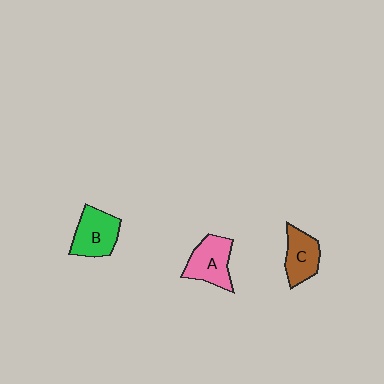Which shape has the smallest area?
Shape C (brown).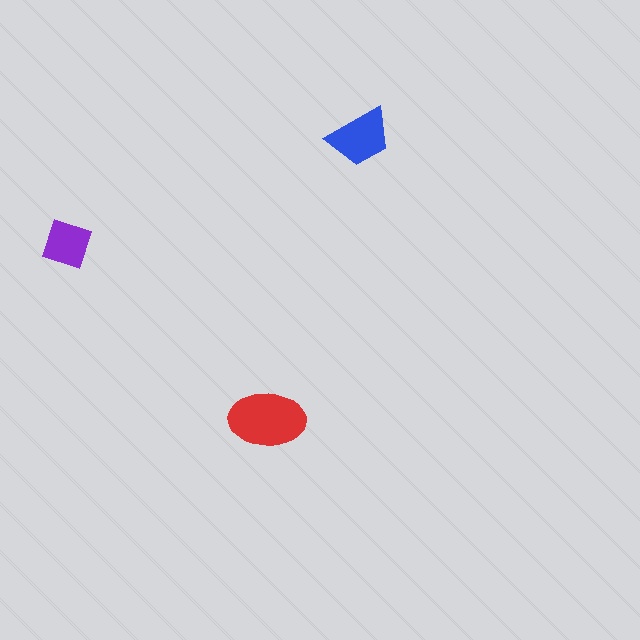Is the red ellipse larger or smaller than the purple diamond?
Larger.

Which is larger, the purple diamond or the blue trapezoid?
The blue trapezoid.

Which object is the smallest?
The purple diamond.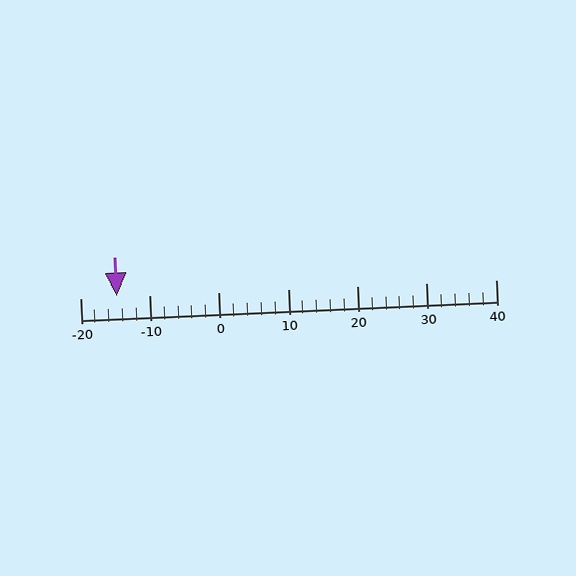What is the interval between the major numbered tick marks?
The major tick marks are spaced 10 units apart.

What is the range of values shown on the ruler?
The ruler shows values from -20 to 40.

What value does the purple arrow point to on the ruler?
The purple arrow points to approximately -15.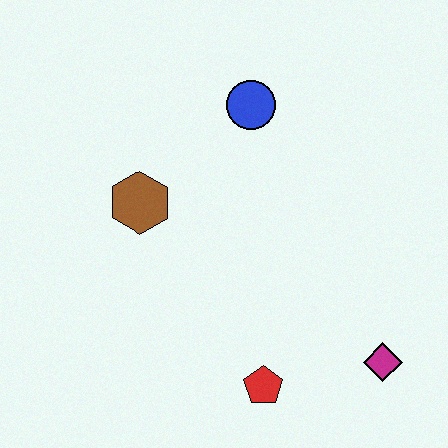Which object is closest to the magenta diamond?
The red pentagon is closest to the magenta diamond.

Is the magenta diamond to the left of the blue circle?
No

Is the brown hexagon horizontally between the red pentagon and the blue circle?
No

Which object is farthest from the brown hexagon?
The magenta diamond is farthest from the brown hexagon.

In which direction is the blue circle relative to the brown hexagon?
The blue circle is to the right of the brown hexagon.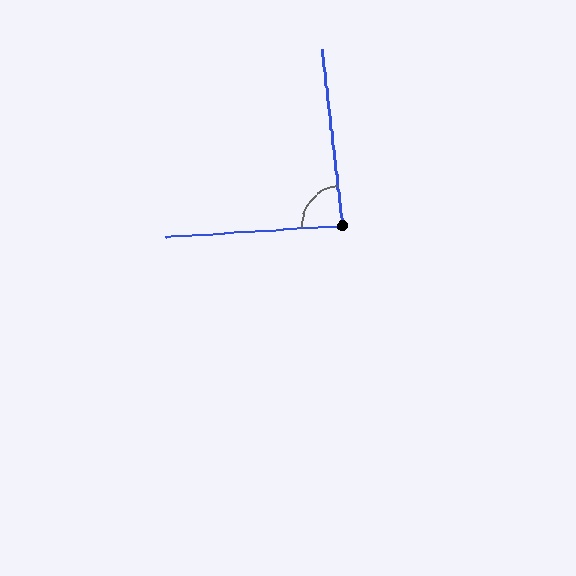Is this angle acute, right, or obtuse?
It is approximately a right angle.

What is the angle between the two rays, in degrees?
Approximately 87 degrees.